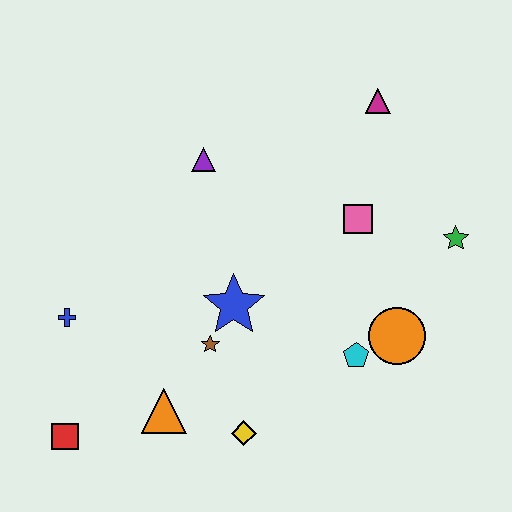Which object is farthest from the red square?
The magenta triangle is farthest from the red square.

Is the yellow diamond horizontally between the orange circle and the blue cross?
Yes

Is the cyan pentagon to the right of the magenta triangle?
No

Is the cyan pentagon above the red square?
Yes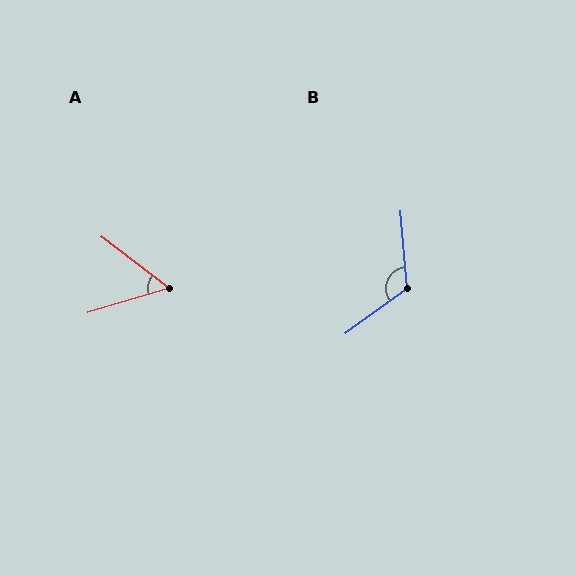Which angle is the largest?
B, at approximately 121 degrees.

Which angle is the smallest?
A, at approximately 54 degrees.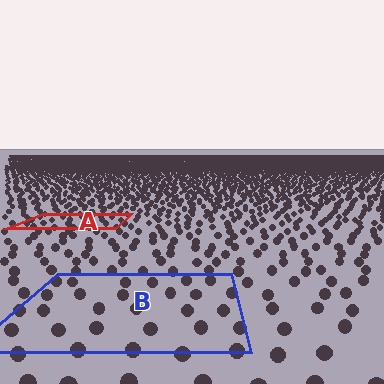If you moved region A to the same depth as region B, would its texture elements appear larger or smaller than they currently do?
They would appear larger. At a closer depth, the same texture elements are projected at a bigger on-screen size.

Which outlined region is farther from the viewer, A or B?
Region A is farther from the viewer — the texture elements inside it appear smaller and more densely packed.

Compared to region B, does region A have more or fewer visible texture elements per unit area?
Region A has more texture elements per unit area — they are packed more densely because it is farther away.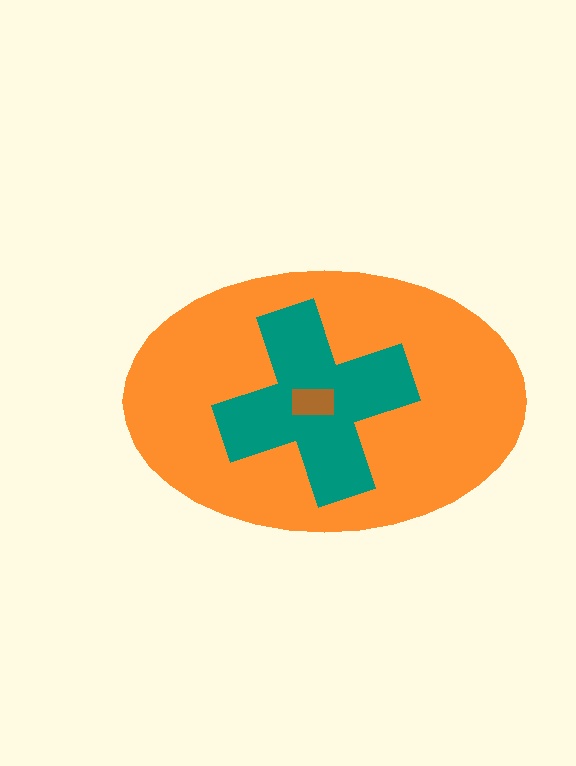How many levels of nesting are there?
3.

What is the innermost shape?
The brown rectangle.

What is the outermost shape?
The orange ellipse.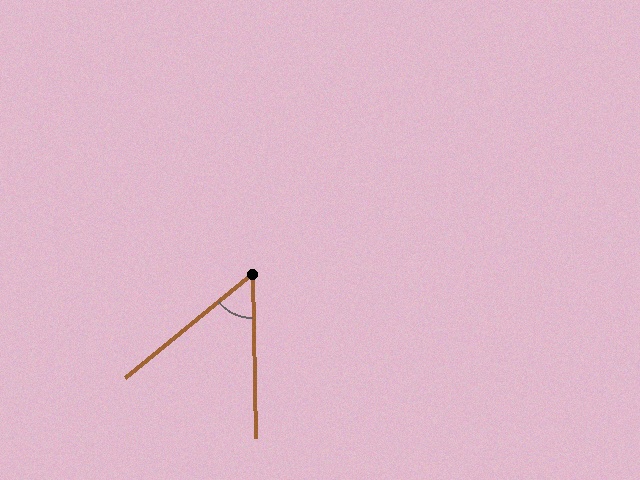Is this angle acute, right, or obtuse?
It is acute.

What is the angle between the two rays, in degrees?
Approximately 52 degrees.